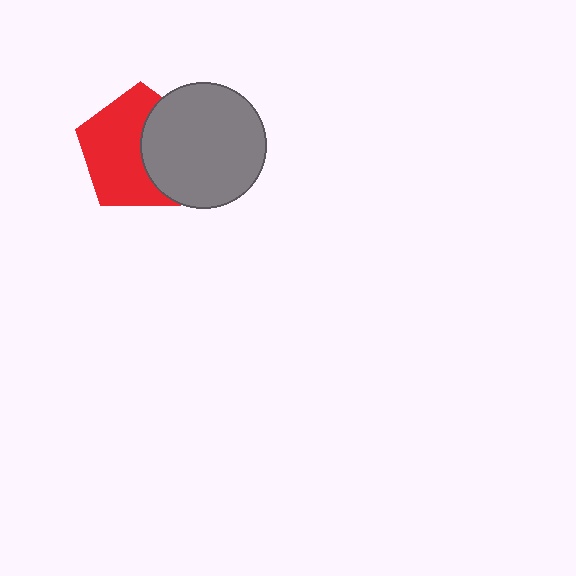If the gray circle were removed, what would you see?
You would see the complete red pentagon.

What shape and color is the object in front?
The object in front is a gray circle.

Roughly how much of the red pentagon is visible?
About half of it is visible (roughly 60%).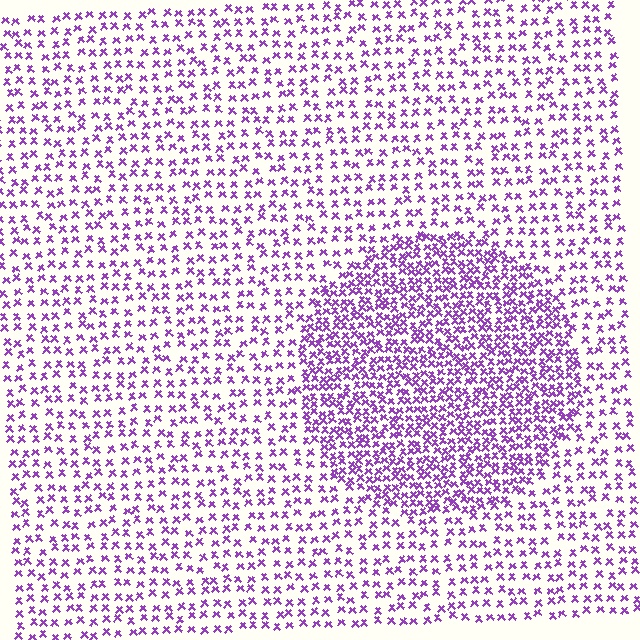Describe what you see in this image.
The image contains small purple elements arranged at two different densities. A circle-shaped region is visible where the elements are more densely packed than the surrounding area.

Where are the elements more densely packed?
The elements are more densely packed inside the circle boundary.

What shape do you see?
I see a circle.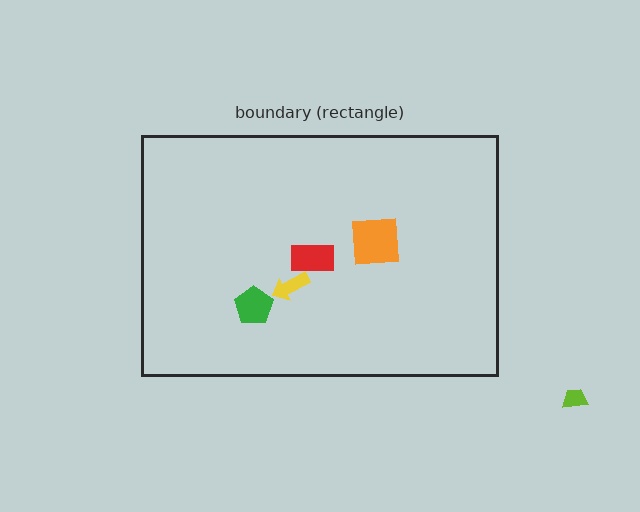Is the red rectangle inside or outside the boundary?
Inside.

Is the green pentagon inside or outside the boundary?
Inside.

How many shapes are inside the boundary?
4 inside, 1 outside.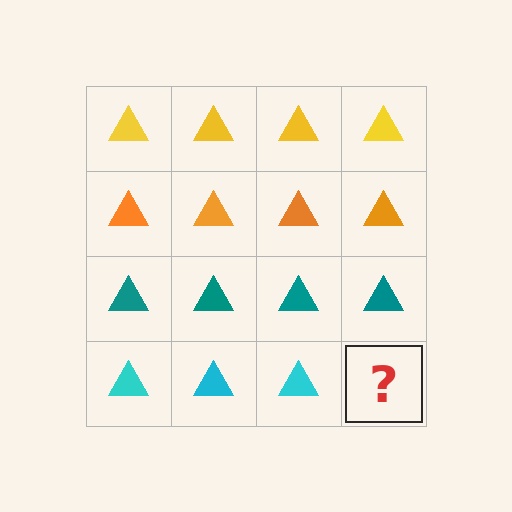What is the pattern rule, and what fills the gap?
The rule is that each row has a consistent color. The gap should be filled with a cyan triangle.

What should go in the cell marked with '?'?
The missing cell should contain a cyan triangle.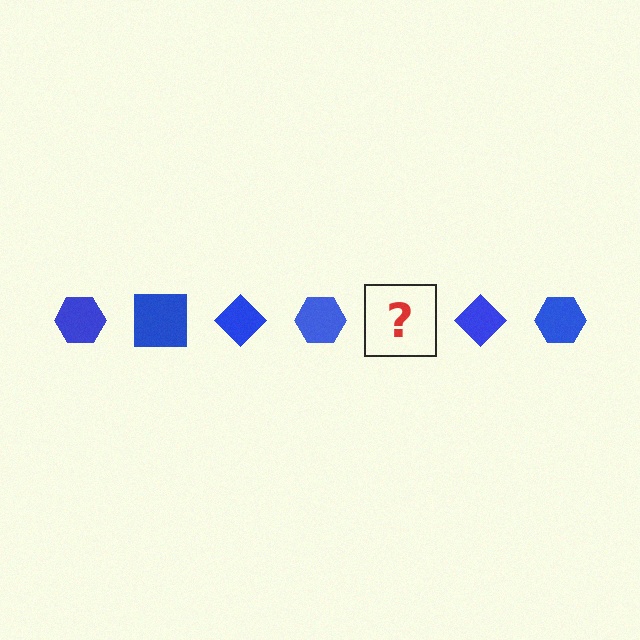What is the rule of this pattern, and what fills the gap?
The rule is that the pattern cycles through hexagon, square, diamond shapes in blue. The gap should be filled with a blue square.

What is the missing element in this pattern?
The missing element is a blue square.